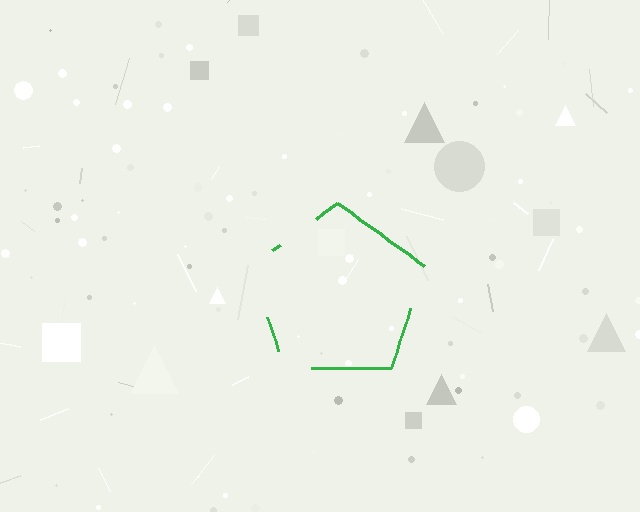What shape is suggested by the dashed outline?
The dashed outline suggests a pentagon.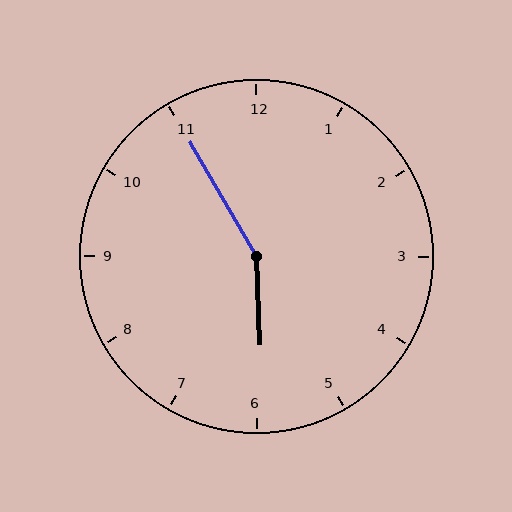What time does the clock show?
5:55.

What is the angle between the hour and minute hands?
Approximately 152 degrees.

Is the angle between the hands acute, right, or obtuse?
It is obtuse.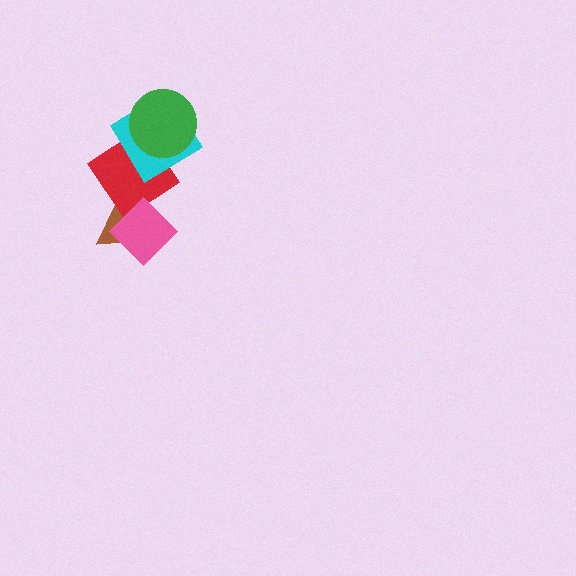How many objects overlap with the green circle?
2 objects overlap with the green circle.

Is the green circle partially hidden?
No, no other shape covers it.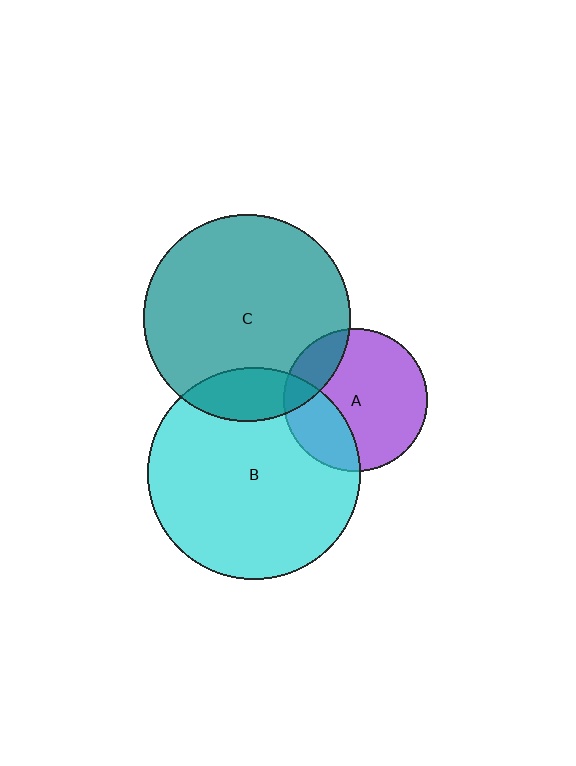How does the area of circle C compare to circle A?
Approximately 2.1 times.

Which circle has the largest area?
Circle B (cyan).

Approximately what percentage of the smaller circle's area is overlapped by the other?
Approximately 15%.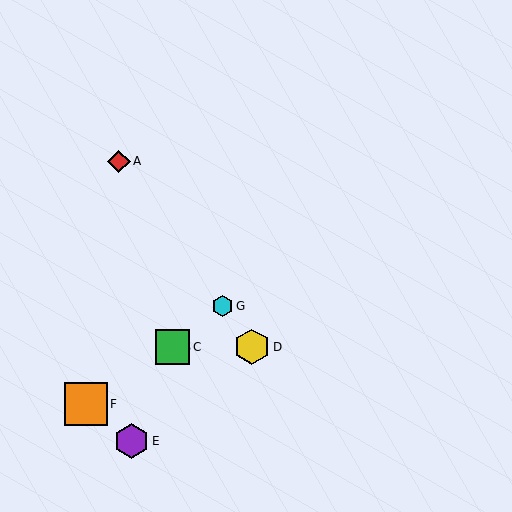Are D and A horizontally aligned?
No, D is at y≈347 and A is at y≈161.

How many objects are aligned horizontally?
3 objects (B, C, D) are aligned horizontally.